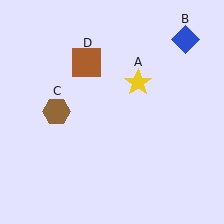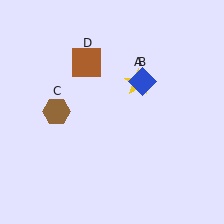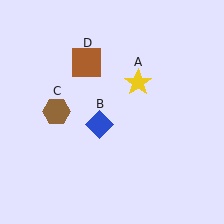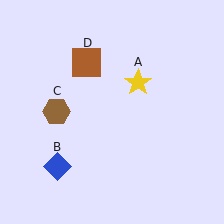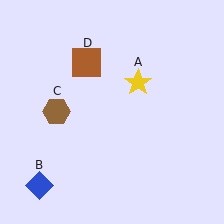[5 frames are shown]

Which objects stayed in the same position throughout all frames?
Yellow star (object A) and brown hexagon (object C) and brown square (object D) remained stationary.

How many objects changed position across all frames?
1 object changed position: blue diamond (object B).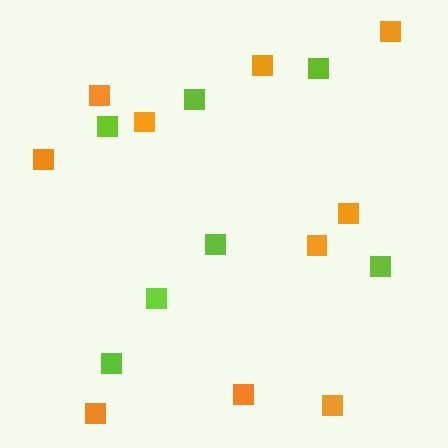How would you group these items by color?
There are 2 groups: one group of lime squares (7) and one group of orange squares (10).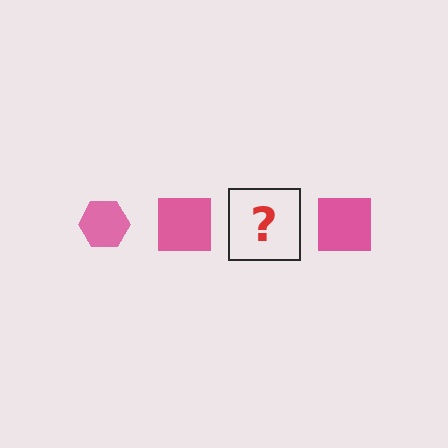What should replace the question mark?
The question mark should be replaced with a pink hexagon.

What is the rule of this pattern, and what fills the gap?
The rule is that the pattern cycles through hexagon, square shapes in pink. The gap should be filled with a pink hexagon.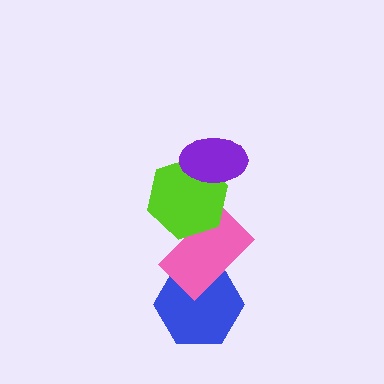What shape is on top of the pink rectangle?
The lime hexagon is on top of the pink rectangle.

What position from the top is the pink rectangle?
The pink rectangle is 3rd from the top.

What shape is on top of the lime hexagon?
The purple ellipse is on top of the lime hexagon.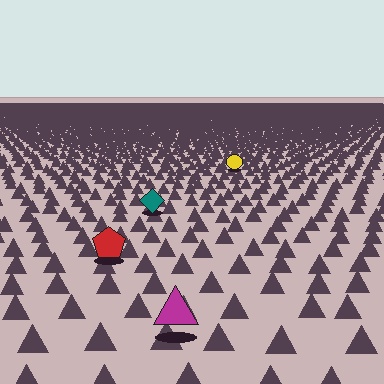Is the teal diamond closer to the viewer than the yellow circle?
Yes. The teal diamond is closer — you can tell from the texture gradient: the ground texture is coarser near it.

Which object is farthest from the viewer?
The yellow circle is farthest from the viewer. It appears smaller and the ground texture around it is denser.